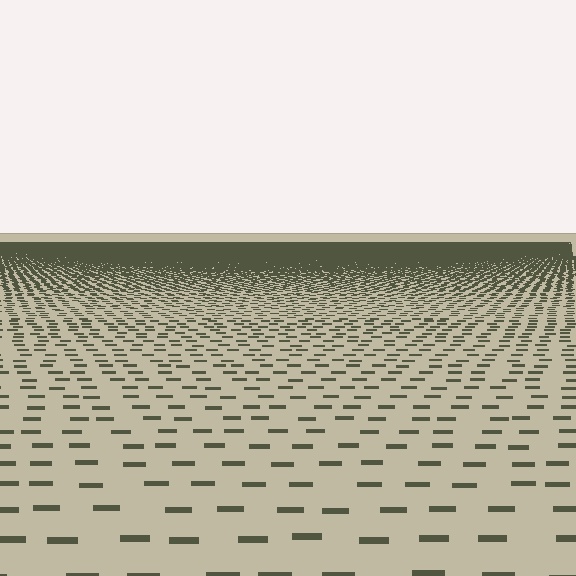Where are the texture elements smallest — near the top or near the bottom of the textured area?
Near the top.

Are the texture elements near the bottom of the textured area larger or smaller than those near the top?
Larger. Near the bottom, elements are closer to the viewer and appear at a bigger on-screen size.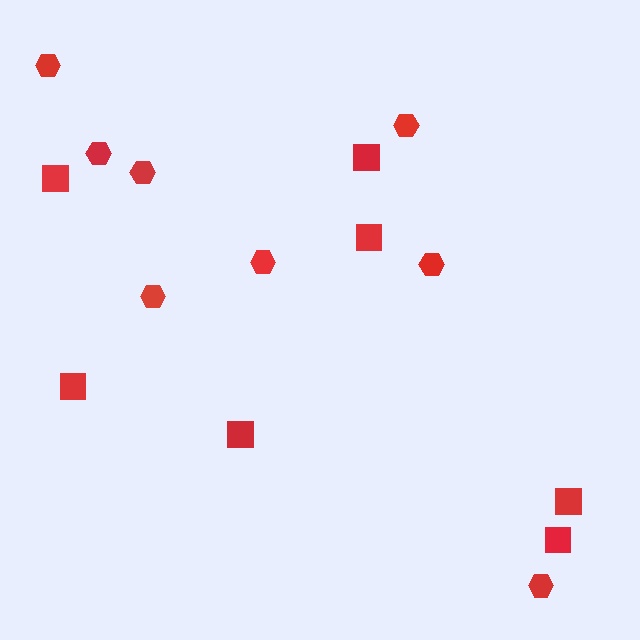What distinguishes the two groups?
There are 2 groups: one group of hexagons (8) and one group of squares (7).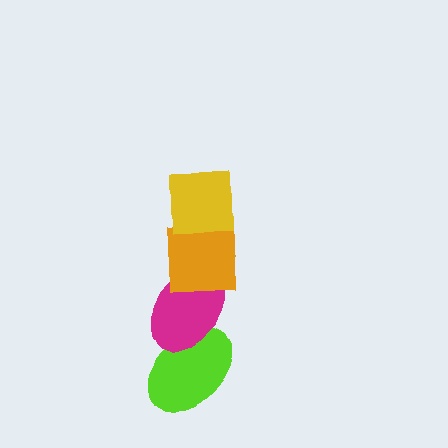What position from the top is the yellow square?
The yellow square is 1st from the top.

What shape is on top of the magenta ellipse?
The orange square is on top of the magenta ellipse.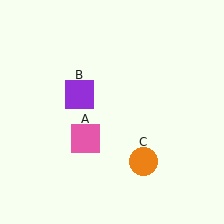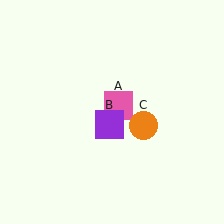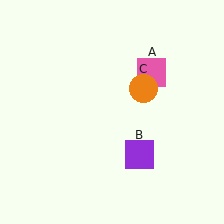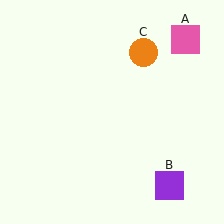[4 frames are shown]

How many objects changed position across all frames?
3 objects changed position: pink square (object A), purple square (object B), orange circle (object C).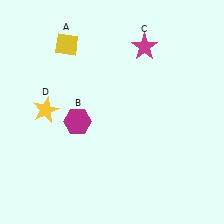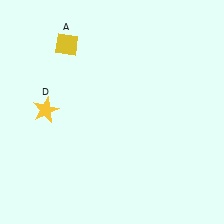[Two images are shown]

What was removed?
The magenta star (C), the magenta hexagon (B) were removed in Image 2.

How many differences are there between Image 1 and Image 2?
There are 2 differences between the two images.